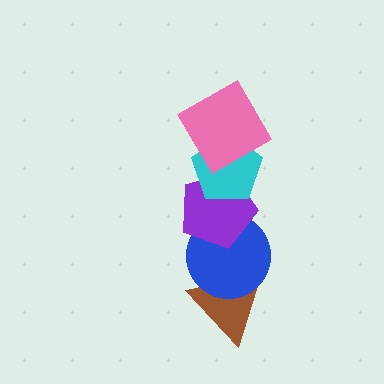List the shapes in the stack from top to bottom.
From top to bottom: the pink diamond, the cyan pentagon, the purple pentagon, the blue circle, the brown triangle.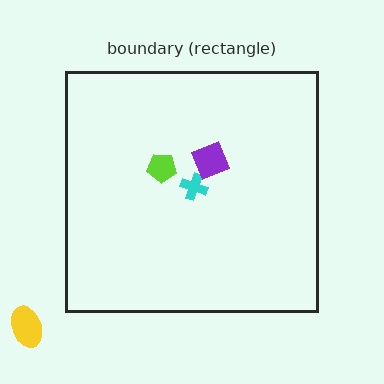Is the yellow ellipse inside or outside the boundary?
Outside.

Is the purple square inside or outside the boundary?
Inside.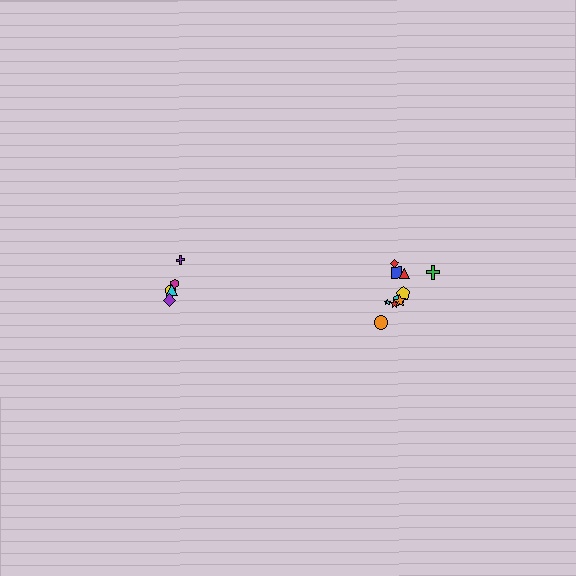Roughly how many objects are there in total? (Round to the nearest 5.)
Roughly 15 objects in total.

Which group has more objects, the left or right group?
The right group.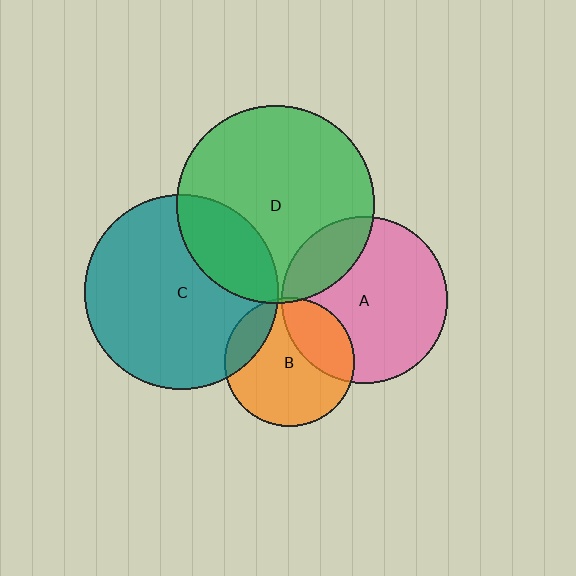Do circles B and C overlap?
Yes.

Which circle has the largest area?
Circle D (green).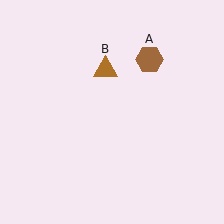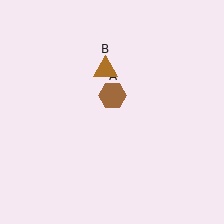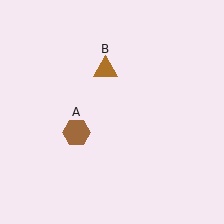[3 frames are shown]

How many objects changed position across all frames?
1 object changed position: brown hexagon (object A).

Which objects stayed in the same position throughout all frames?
Brown triangle (object B) remained stationary.